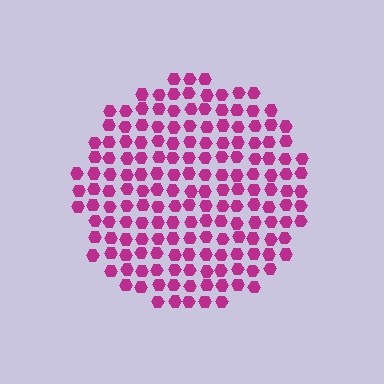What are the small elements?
The small elements are hexagons.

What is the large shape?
The large shape is a circle.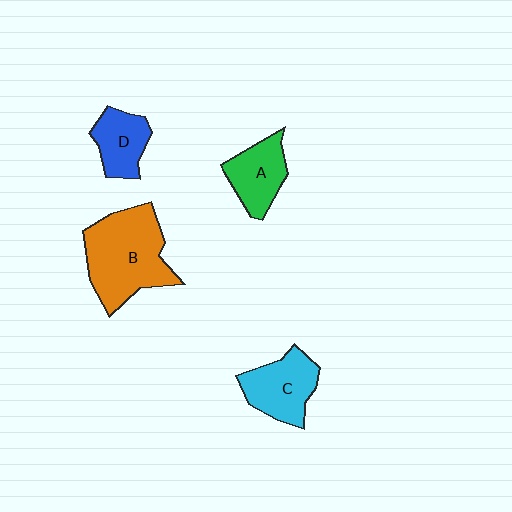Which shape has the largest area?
Shape B (orange).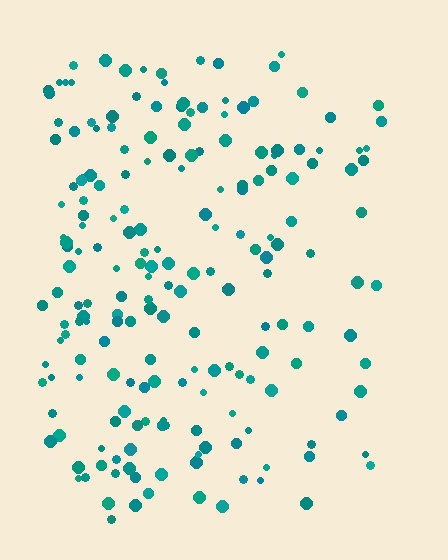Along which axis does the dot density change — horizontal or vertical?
Horizontal.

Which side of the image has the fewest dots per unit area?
The right.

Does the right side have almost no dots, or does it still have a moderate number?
Still a moderate number, just noticeably fewer than the left.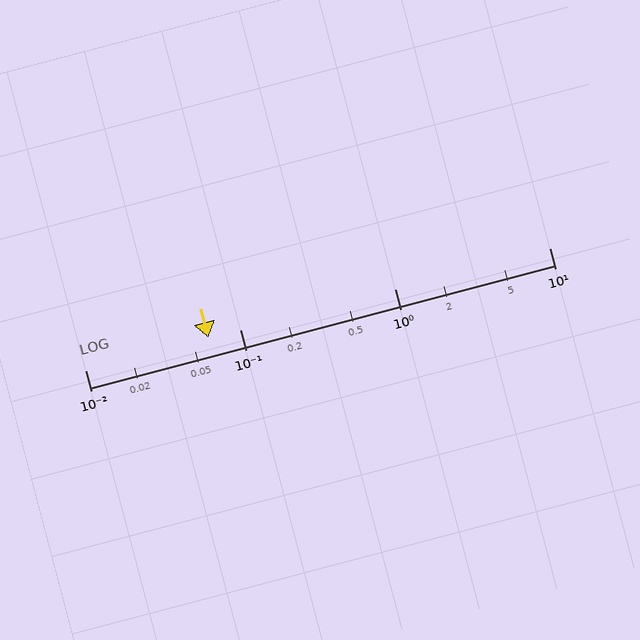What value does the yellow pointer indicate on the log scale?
The pointer indicates approximately 0.063.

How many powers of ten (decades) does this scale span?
The scale spans 3 decades, from 0.01 to 10.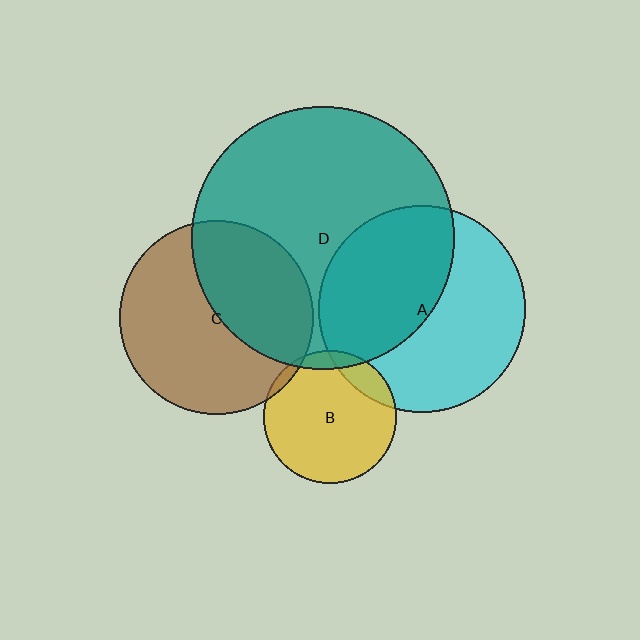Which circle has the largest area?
Circle D (teal).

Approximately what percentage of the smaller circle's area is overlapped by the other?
Approximately 15%.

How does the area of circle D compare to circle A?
Approximately 1.6 times.